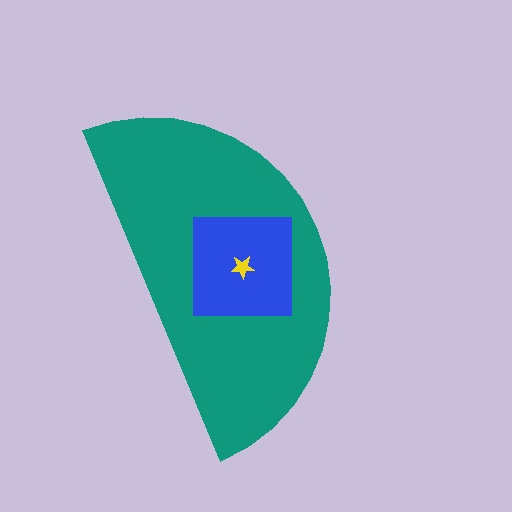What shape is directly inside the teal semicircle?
The blue square.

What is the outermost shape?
The teal semicircle.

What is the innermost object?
The yellow star.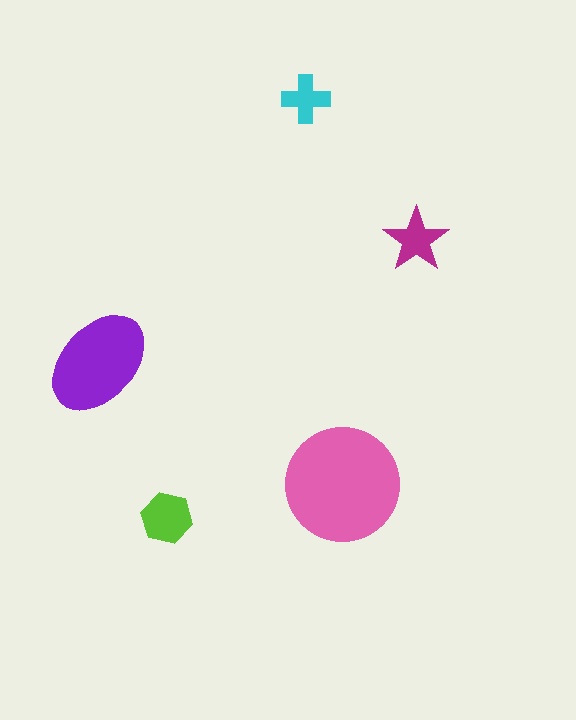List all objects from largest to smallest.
The pink circle, the purple ellipse, the lime hexagon, the magenta star, the cyan cross.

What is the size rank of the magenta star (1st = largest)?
4th.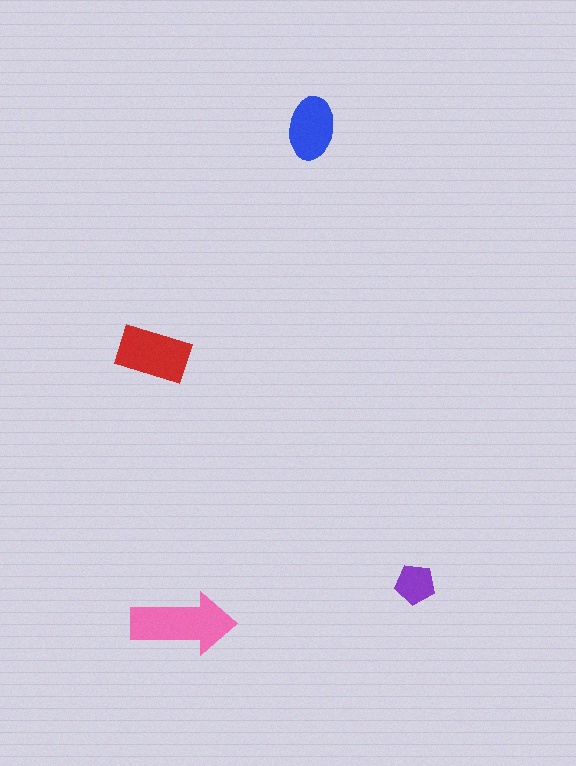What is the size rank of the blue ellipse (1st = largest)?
3rd.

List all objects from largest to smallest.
The pink arrow, the red rectangle, the blue ellipse, the purple pentagon.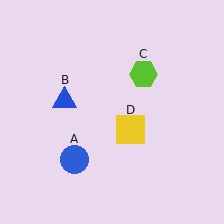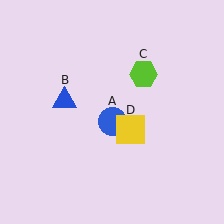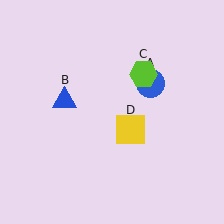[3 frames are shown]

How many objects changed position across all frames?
1 object changed position: blue circle (object A).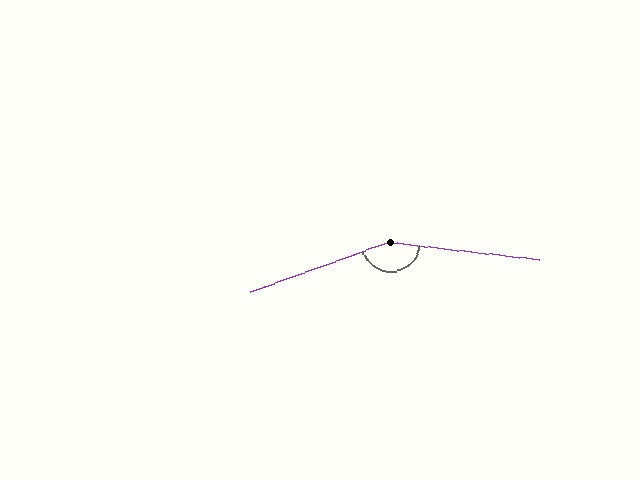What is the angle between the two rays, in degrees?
Approximately 153 degrees.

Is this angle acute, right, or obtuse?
It is obtuse.